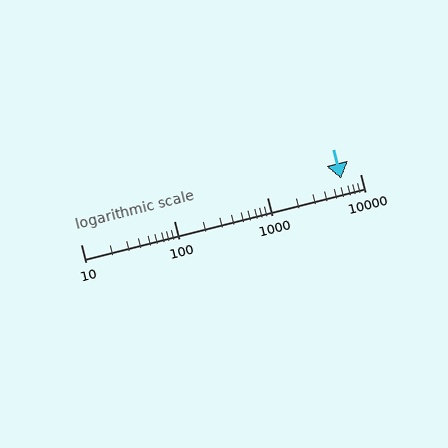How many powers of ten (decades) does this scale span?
The scale spans 3 decades, from 10 to 10000.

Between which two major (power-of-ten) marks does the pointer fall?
The pointer is between 1000 and 10000.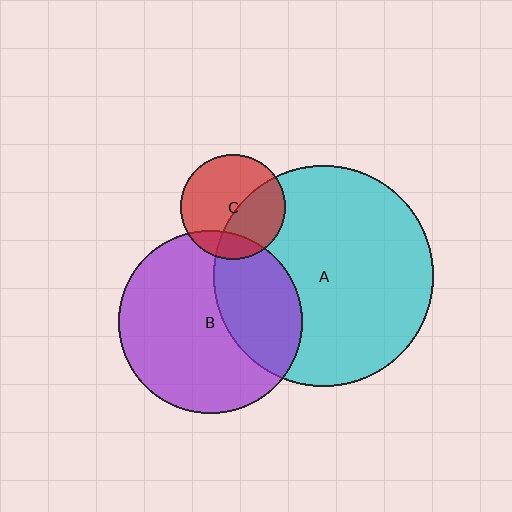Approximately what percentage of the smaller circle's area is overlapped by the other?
Approximately 15%.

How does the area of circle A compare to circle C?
Approximately 4.4 times.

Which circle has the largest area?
Circle A (cyan).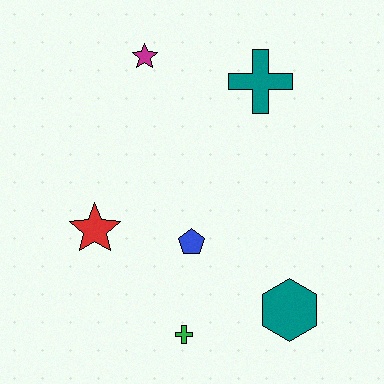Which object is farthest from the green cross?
The magenta star is farthest from the green cross.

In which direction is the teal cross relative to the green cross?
The teal cross is above the green cross.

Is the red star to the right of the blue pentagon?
No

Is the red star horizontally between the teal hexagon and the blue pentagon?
No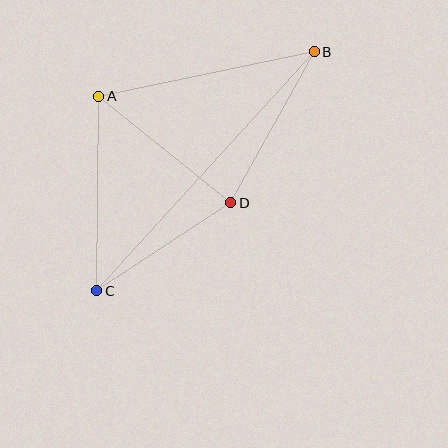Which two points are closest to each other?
Points C and D are closest to each other.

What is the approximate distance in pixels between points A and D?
The distance between A and D is approximately 170 pixels.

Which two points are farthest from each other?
Points B and C are farthest from each other.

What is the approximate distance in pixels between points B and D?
The distance between B and D is approximately 172 pixels.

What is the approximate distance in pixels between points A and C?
The distance between A and C is approximately 195 pixels.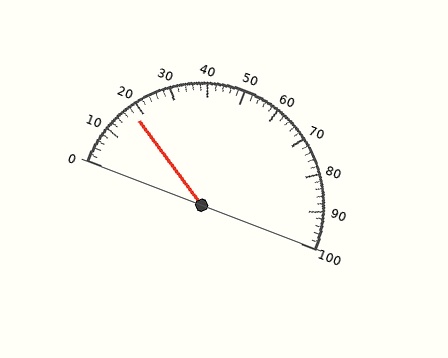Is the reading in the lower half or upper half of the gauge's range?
The reading is in the lower half of the range (0 to 100).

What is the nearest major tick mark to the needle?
The nearest major tick mark is 20.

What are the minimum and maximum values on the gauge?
The gauge ranges from 0 to 100.